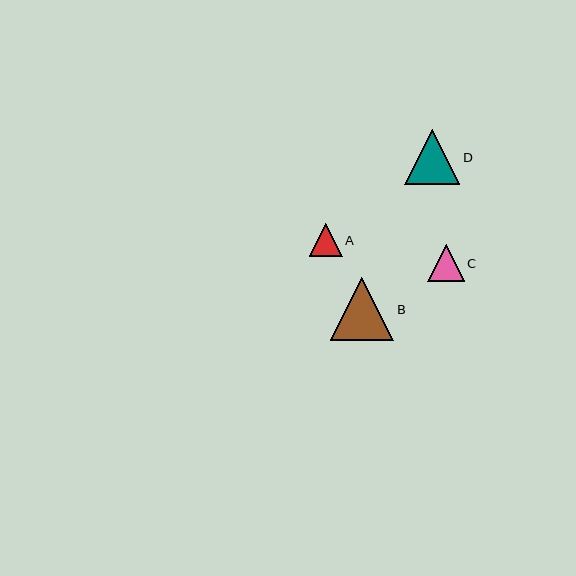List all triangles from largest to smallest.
From largest to smallest: B, D, C, A.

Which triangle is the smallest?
Triangle A is the smallest with a size of approximately 33 pixels.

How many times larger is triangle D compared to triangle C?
Triangle D is approximately 1.5 times the size of triangle C.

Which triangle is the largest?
Triangle B is the largest with a size of approximately 63 pixels.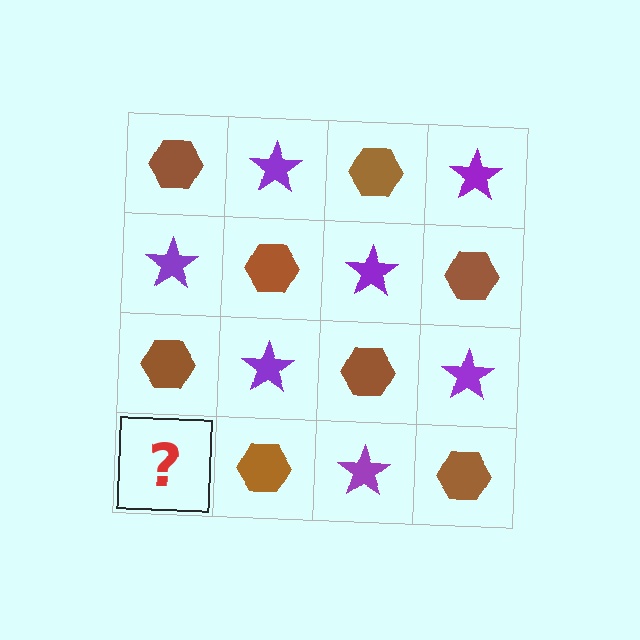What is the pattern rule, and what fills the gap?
The rule is that it alternates brown hexagon and purple star in a checkerboard pattern. The gap should be filled with a purple star.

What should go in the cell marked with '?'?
The missing cell should contain a purple star.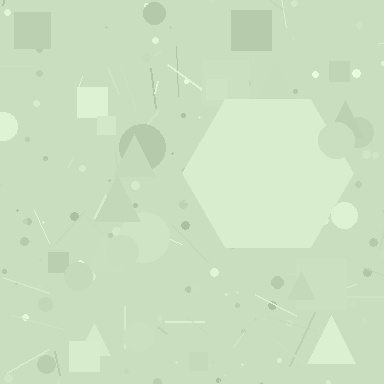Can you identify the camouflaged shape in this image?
The camouflaged shape is a hexagon.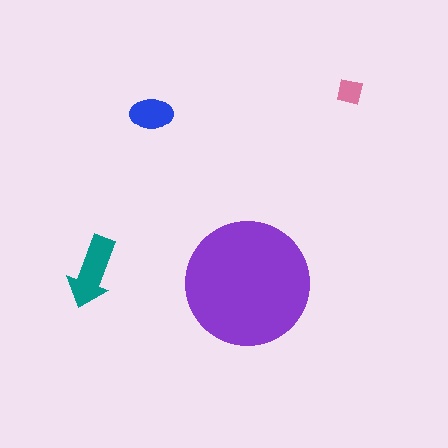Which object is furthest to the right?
The pink square is rightmost.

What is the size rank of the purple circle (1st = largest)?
1st.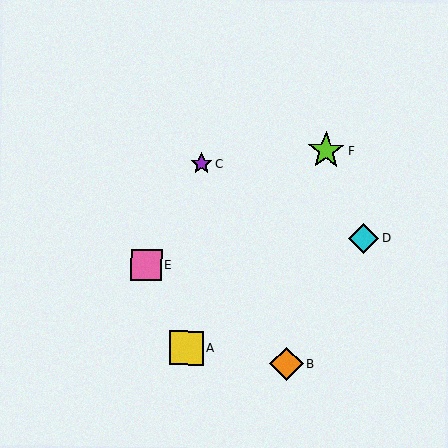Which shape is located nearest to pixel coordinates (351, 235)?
The cyan diamond (labeled D) at (363, 238) is nearest to that location.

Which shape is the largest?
The lime star (labeled F) is the largest.